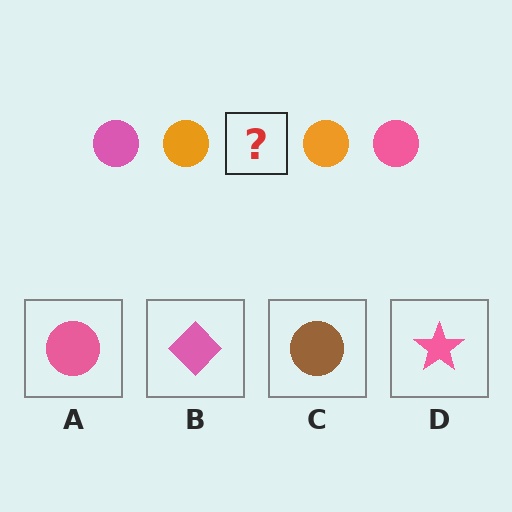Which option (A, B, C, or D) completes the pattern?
A.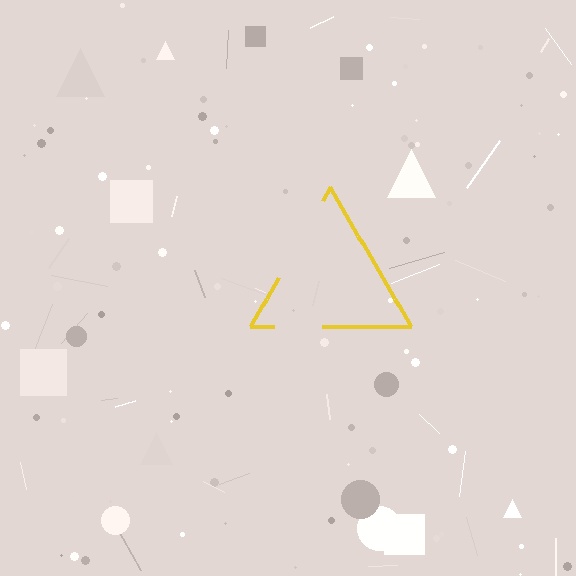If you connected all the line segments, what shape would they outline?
They would outline a triangle.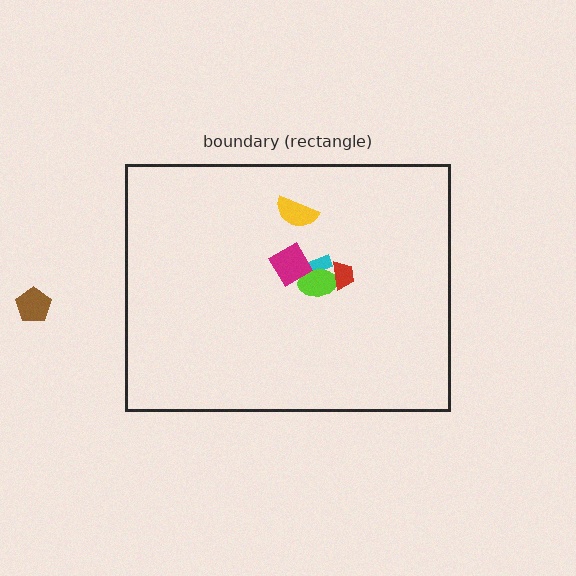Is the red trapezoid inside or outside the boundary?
Inside.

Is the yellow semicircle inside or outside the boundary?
Inside.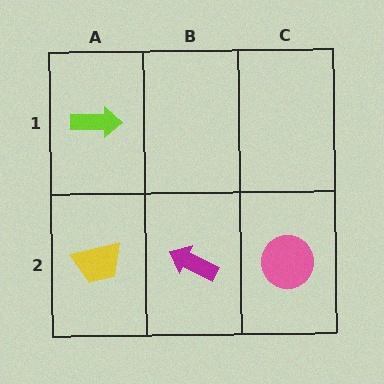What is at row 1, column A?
A lime arrow.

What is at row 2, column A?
A yellow trapezoid.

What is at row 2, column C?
A pink circle.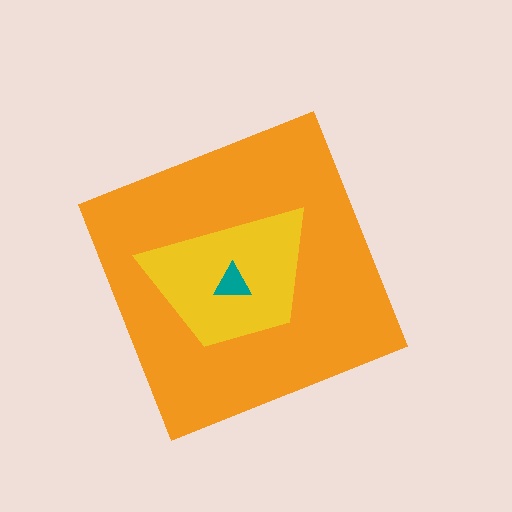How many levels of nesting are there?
3.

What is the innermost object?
The teal triangle.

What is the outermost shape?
The orange diamond.